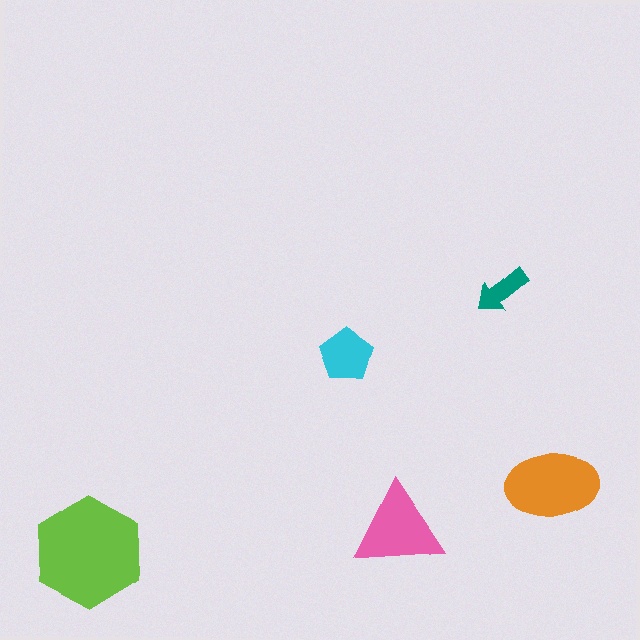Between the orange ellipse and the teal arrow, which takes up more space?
The orange ellipse.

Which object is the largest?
The lime hexagon.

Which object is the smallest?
The teal arrow.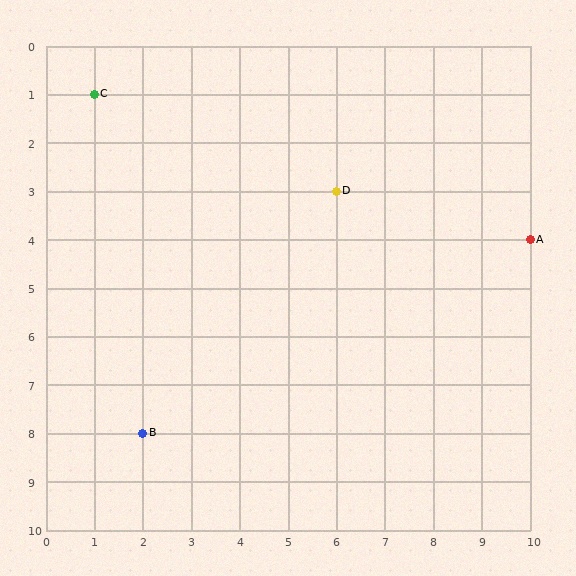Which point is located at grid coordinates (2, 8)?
Point B is at (2, 8).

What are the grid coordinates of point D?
Point D is at grid coordinates (6, 3).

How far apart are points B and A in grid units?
Points B and A are 8 columns and 4 rows apart (about 8.9 grid units diagonally).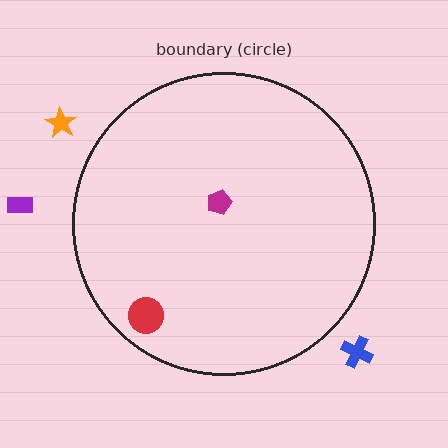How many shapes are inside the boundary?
2 inside, 3 outside.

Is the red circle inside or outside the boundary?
Inside.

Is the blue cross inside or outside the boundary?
Outside.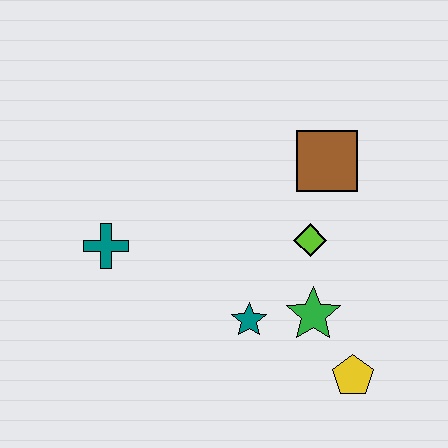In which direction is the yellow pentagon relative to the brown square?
The yellow pentagon is below the brown square.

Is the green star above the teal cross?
No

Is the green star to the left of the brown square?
Yes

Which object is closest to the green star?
The teal star is closest to the green star.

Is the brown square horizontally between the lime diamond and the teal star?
No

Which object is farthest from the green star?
The teal cross is farthest from the green star.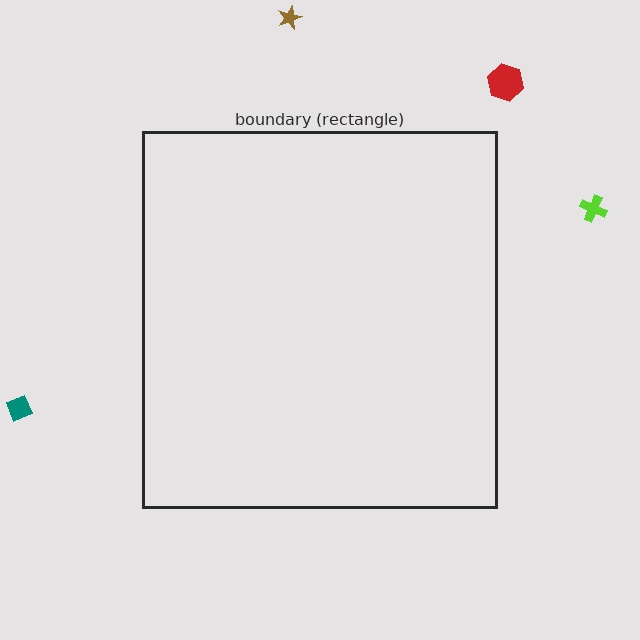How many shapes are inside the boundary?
0 inside, 4 outside.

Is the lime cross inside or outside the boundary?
Outside.